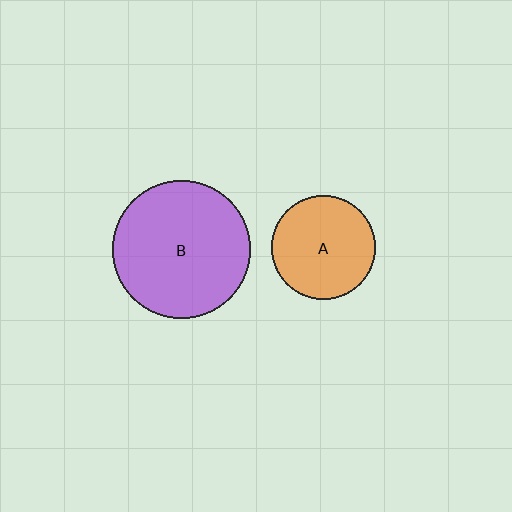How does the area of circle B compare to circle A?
Approximately 1.7 times.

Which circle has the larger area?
Circle B (purple).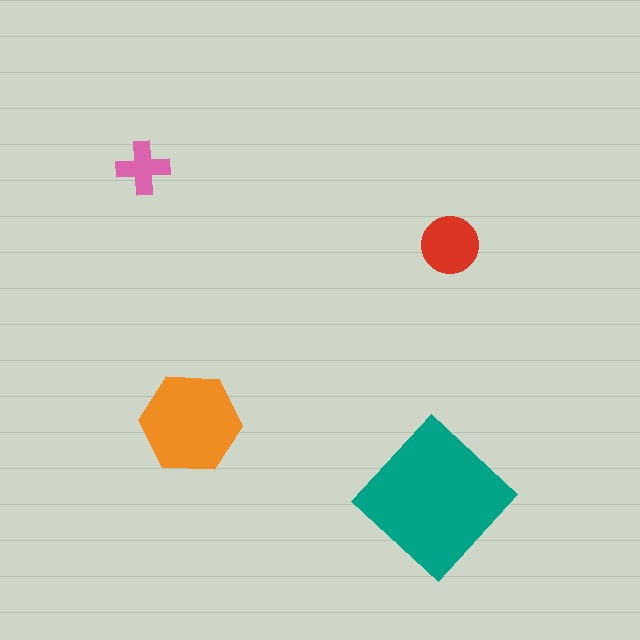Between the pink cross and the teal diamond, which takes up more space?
The teal diamond.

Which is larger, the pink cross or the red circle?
The red circle.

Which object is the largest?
The teal diamond.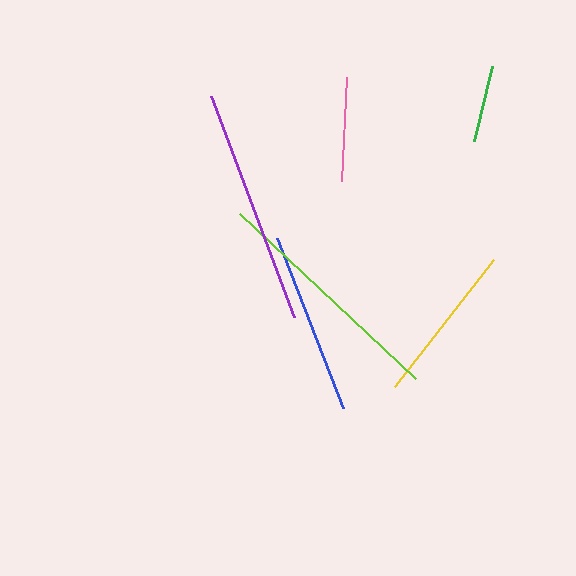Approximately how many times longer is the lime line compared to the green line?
The lime line is approximately 3.1 times the length of the green line.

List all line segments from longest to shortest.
From longest to shortest: lime, purple, blue, yellow, pink, green.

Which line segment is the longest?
The lime line is the longest at approximately 241 pixels.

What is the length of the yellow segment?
The yellow segment is approximately 161 pixels long.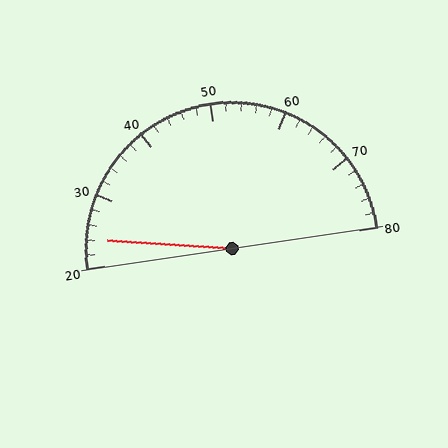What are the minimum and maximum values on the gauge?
The gauge ranges from 20 to 80.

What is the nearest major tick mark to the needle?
The nearest major tick mark is 20.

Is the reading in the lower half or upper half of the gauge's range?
The reading is in the lower half of the range (20 to 80).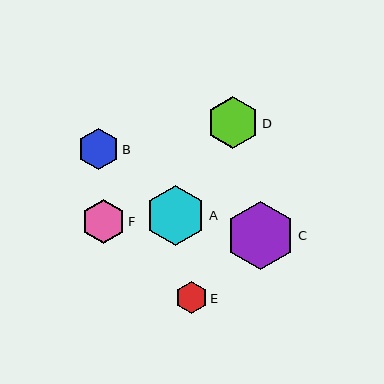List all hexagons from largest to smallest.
From largest to smallest: C, A, D, F, B, E.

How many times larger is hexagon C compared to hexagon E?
Hexagon C is approximately 2.2 times the size of hexagon E.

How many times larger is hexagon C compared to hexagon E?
Hexagon C is approximately 2.2 times the size of hexagon E.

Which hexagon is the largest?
Hexagon C is the largest with a size of approximately 69 pixels.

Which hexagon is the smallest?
Hexagon E is the smallest with a size of approximately 32 pixels.